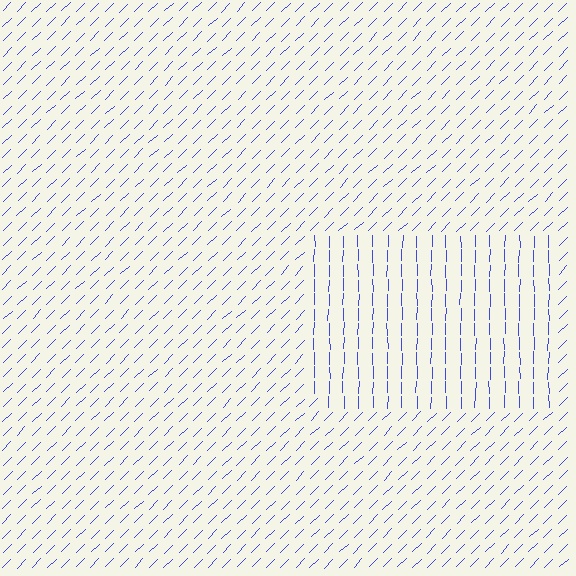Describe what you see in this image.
The image is filled with small blue line segments. A rectangle region in the image has lines oriented differently from the surrounding lines, creating a visible texture boundary.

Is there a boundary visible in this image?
Yes, there is a texture boundary formed by a change in line orientation.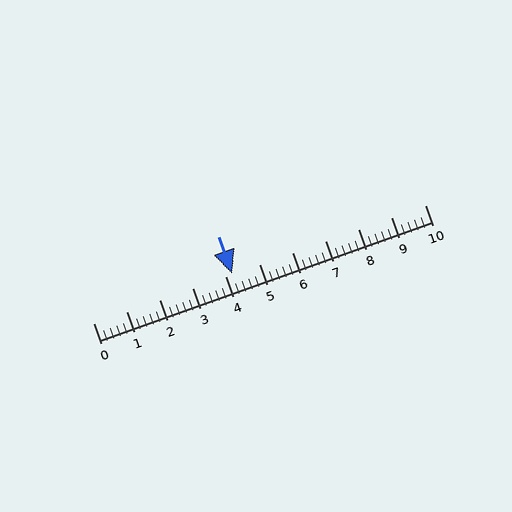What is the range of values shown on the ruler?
The ruler shows values from 0 to 10.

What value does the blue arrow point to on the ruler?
The blue arrow points to approximately 4.2.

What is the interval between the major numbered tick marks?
The major tick marks are spaced 1 units apart.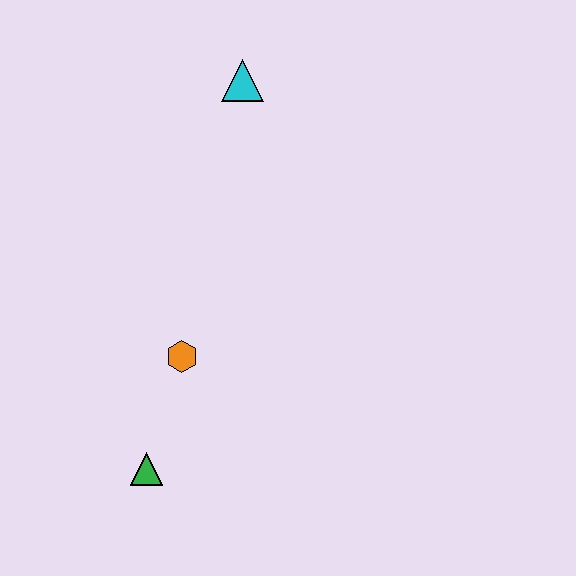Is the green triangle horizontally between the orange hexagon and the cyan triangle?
No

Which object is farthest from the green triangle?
The cyan triangle is farthest from the green triangle.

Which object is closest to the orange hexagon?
The green triangle is closest to the orange hexagon.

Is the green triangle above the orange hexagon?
No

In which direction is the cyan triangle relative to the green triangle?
The cyan triangle is above the green triangle.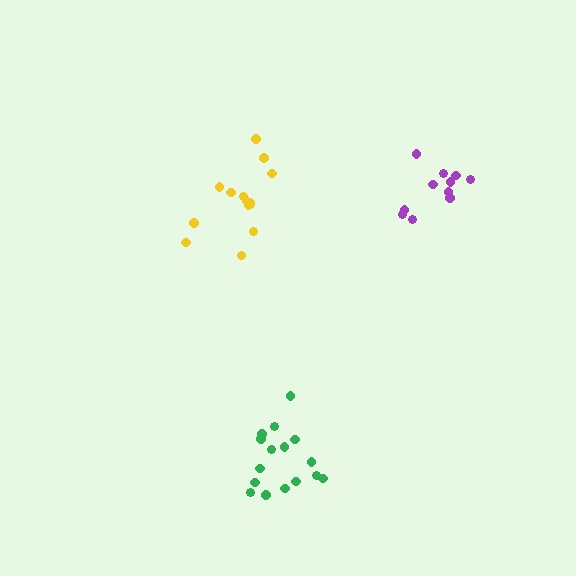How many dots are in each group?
Group 1: 11 dots, Group 2: 14 dots, Group 3: 16 dots (41 total).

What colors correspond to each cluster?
The clusters are colored: purple, yellow, green.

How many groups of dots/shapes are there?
There are 3 groups.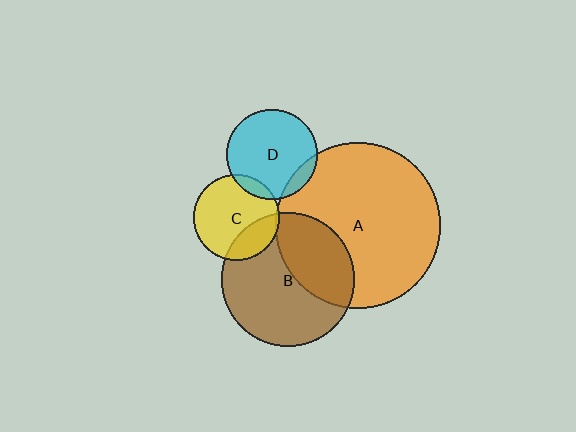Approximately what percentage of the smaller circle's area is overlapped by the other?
Approximately 5%.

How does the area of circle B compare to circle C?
Approximately 2.4 times.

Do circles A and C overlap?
Yes.